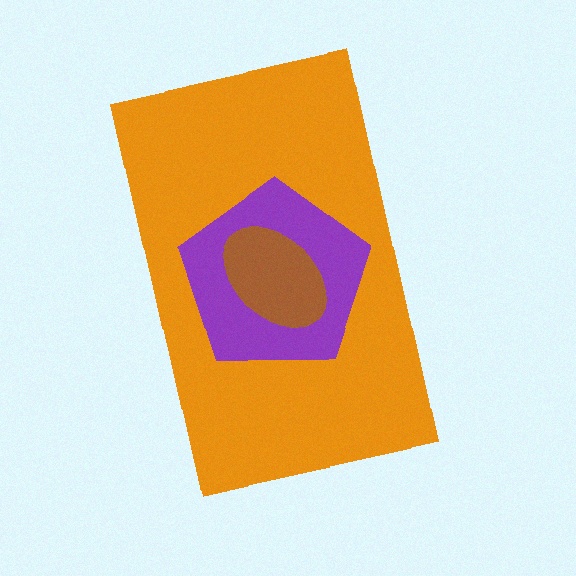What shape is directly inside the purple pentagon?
The brown ellipse.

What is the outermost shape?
The orange rectangle.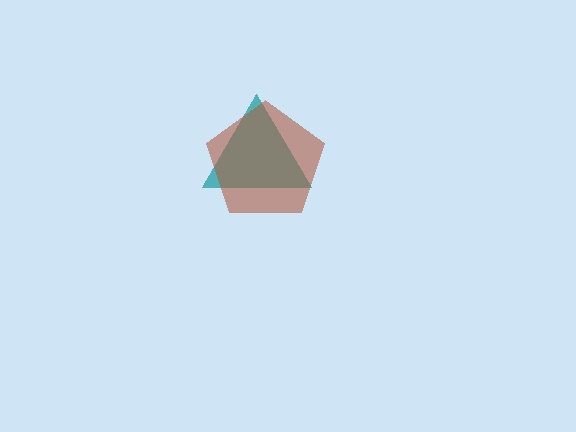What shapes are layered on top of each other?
The layered shapes are: a teal triangle, a brown pentagon.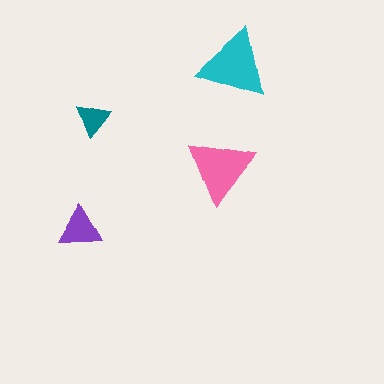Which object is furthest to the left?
The purple triangle is leftmost.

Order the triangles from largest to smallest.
the cyan one, the pink one, the purple one, the teal one.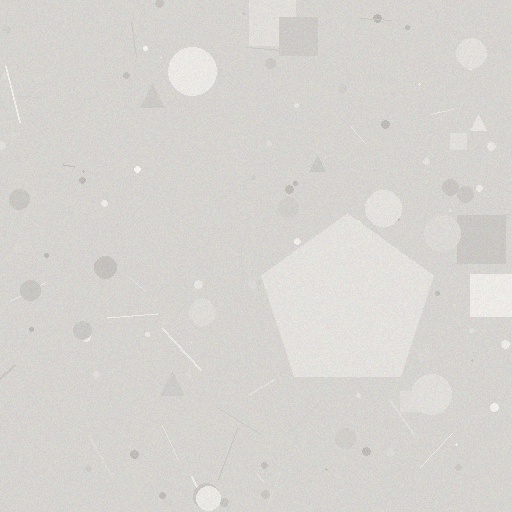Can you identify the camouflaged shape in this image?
The camouflaged shape is a pentagon.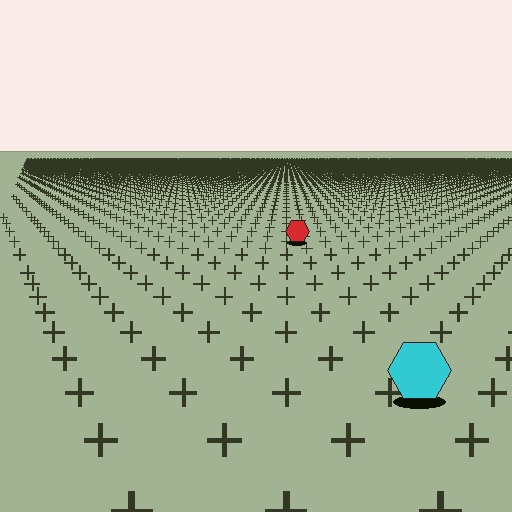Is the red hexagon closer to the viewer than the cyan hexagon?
No. The cyan hexagon is closer — you can tell from the texture gradient: the ground texture is coarser near it.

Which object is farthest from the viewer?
The red hexagon is farthest from the viewer. It appears smaller and the ground texture around it is denser.